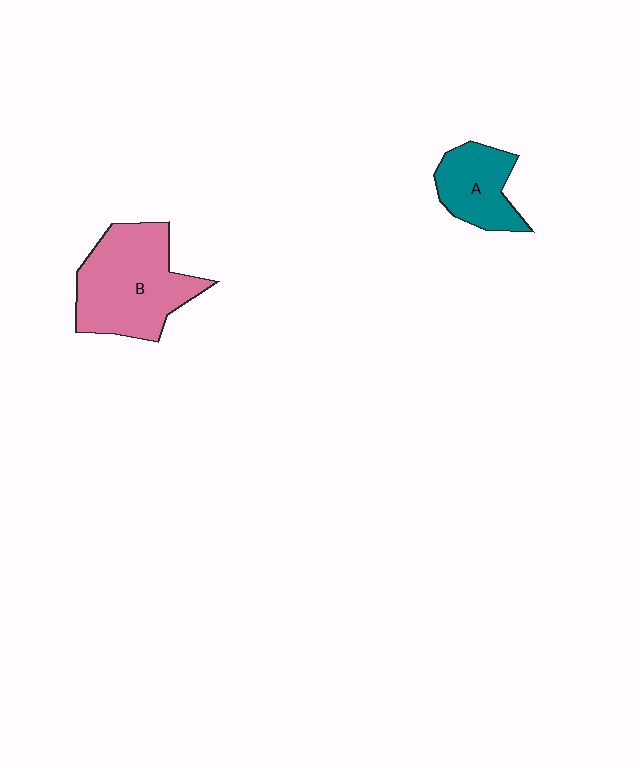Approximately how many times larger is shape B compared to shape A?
Approximately 1.8 times.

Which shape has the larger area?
Shape B (pink).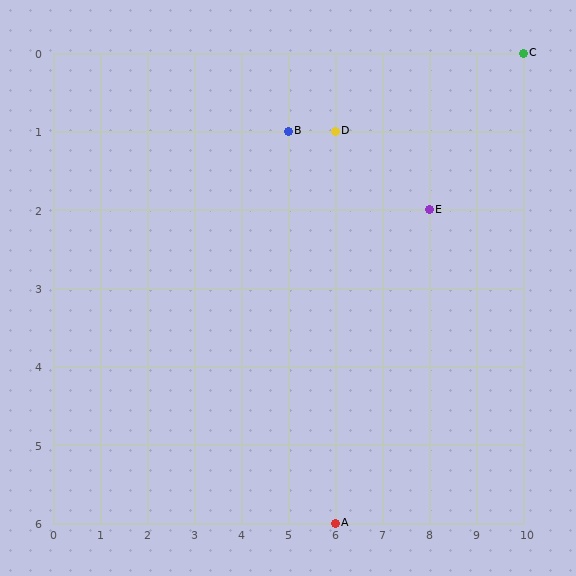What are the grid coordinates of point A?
Point A is at grid coordinates (6, 6).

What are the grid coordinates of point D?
Point D is at grid coordinates (6, 1).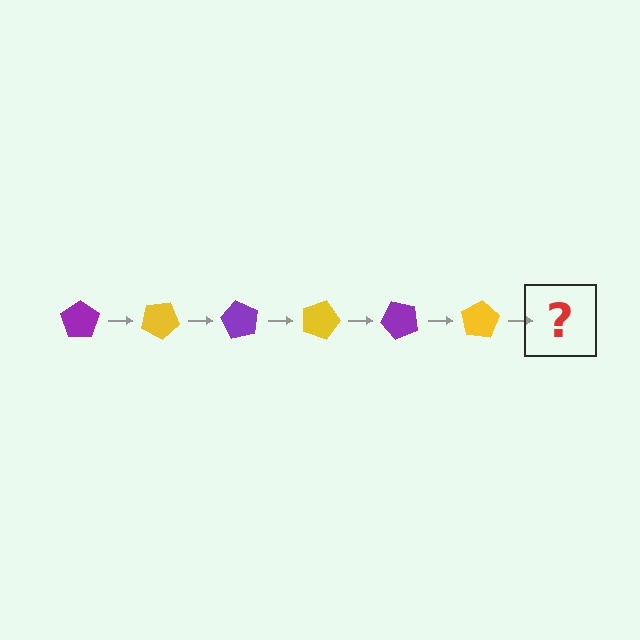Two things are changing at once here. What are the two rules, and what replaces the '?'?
The two rules are that it rotates 30 degrees each step and the color cycles through purple and yellow. The '?' should be a purple pentagon, rotated 180 degrees from the start.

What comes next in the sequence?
The next element should be a purple pentagon, rotated 180 degrees from the start.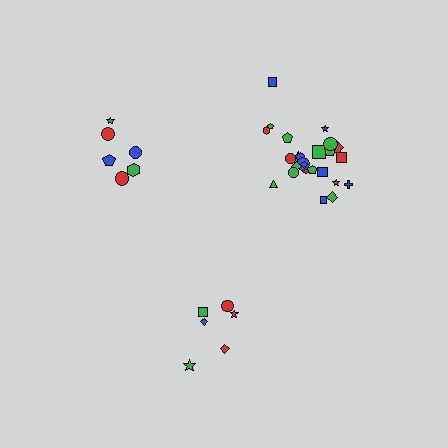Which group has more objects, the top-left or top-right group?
The top-right group.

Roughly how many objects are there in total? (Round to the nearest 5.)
Roughly 35 objects in total.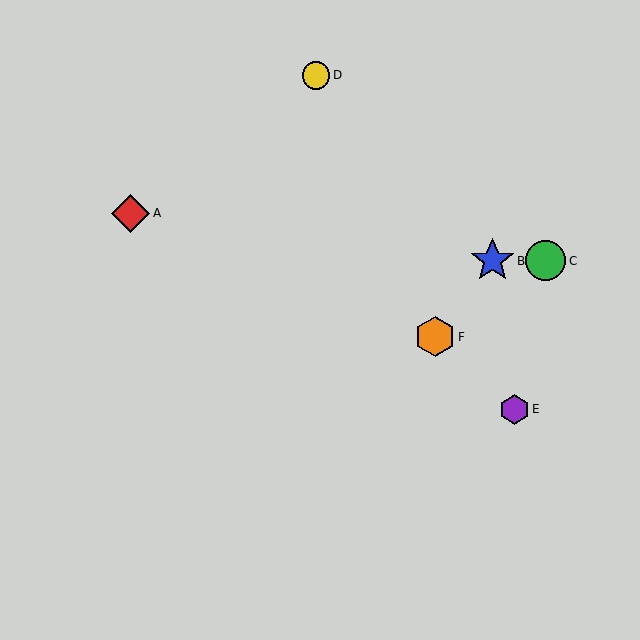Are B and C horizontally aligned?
Yes, both are at y≈261.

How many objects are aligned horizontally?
2 objects (B, C) are aligned horizontally.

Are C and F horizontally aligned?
No, C is at y≈261 and F is at y≈337.